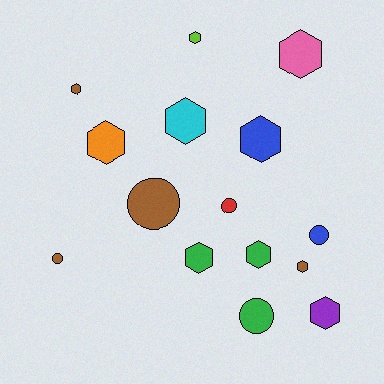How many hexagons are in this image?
There are 10 hexagons.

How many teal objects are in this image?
There are no teal objects.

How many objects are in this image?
There are 15 objects.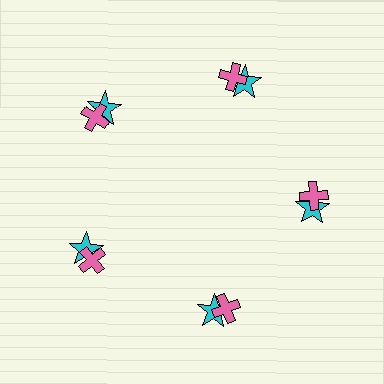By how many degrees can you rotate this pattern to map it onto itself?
The pattern maps onto itself every 72 degrees of rotation.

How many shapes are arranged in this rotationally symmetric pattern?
There are 10 shapes, arranged in 5 groups of 2.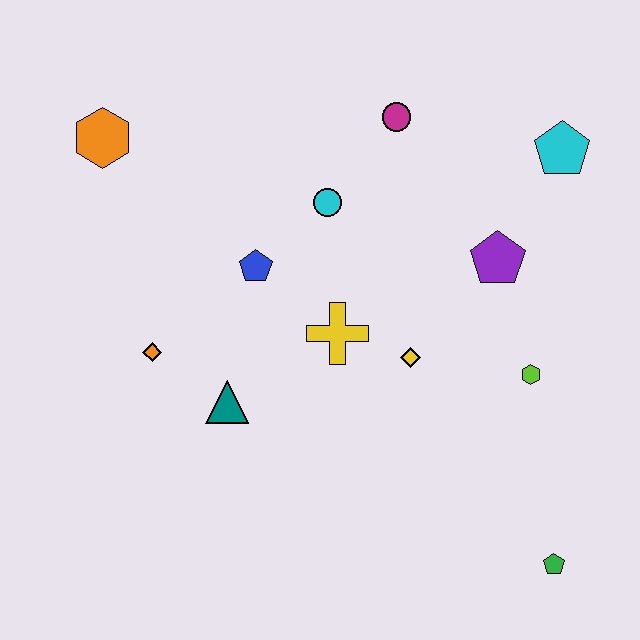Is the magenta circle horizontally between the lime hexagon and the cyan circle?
Yes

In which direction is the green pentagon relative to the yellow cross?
The green pentagon is below the yellow cross.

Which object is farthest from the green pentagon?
The orange hexagon is farthest from the green pentagon.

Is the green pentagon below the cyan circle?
Yes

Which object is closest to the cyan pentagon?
The purple pentagon is closest to the cyan pentagon.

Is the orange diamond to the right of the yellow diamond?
No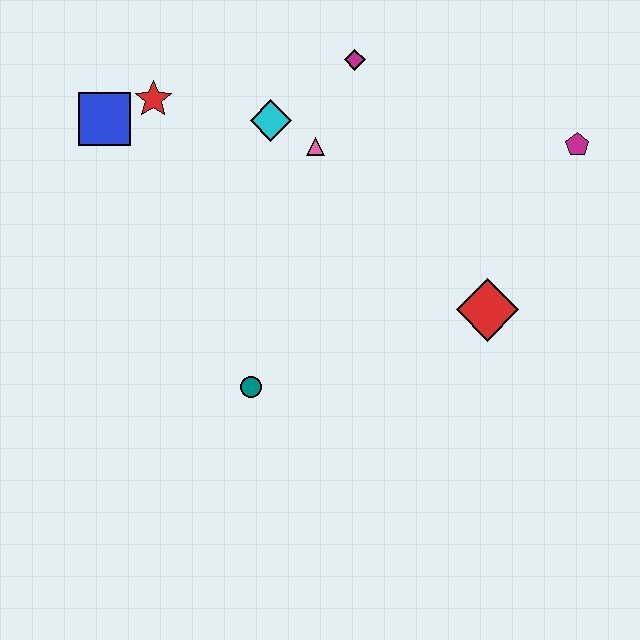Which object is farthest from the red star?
The magenta pentagon is farthest from the red star.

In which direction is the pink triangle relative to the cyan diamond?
The pink triangle is to the right of the cyan diamond.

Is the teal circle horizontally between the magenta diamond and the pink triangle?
No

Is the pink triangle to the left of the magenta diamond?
Yes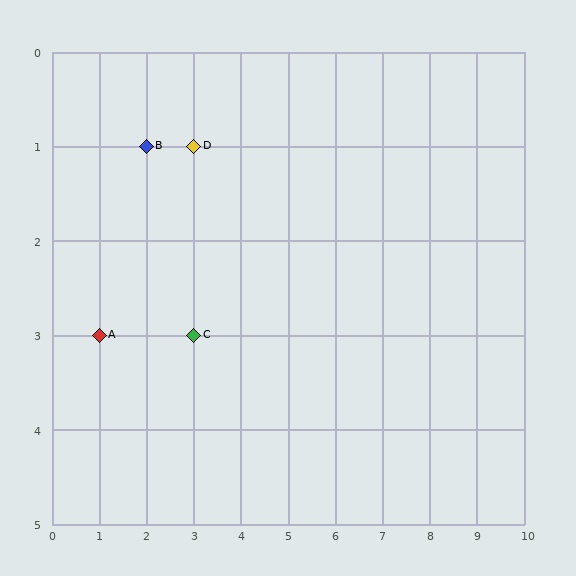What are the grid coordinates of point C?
Point C is at grid coordinates (3, 3).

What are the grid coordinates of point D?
Point D is at grid coordinates (3, 1).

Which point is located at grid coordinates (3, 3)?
Point C is at (3, 3).